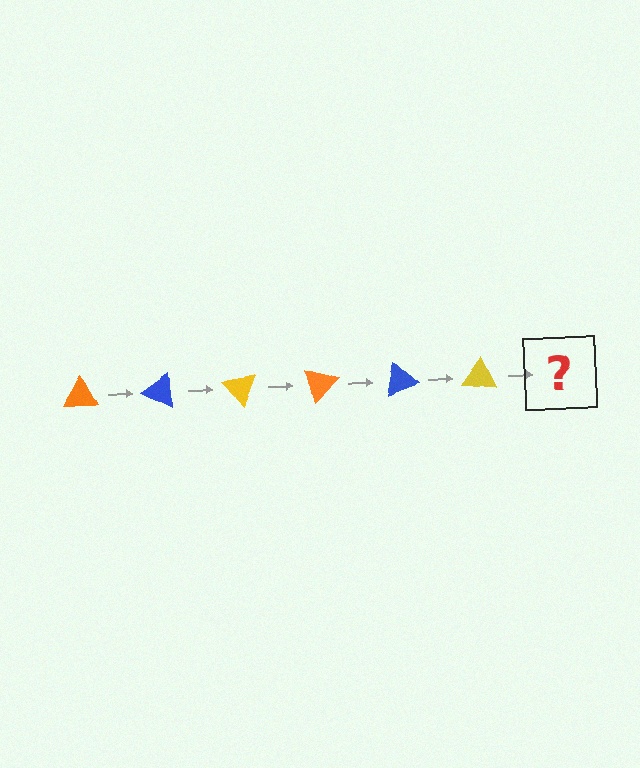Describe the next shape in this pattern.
It should be an orange triangle, rotated 150 degrees from the start.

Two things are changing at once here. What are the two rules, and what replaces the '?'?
The two rules are that it rotates 25 degrees each step and the color cycles through orange, blue, and yellow. The '?' should be an orange triangle, rotated 150 degrees from the start.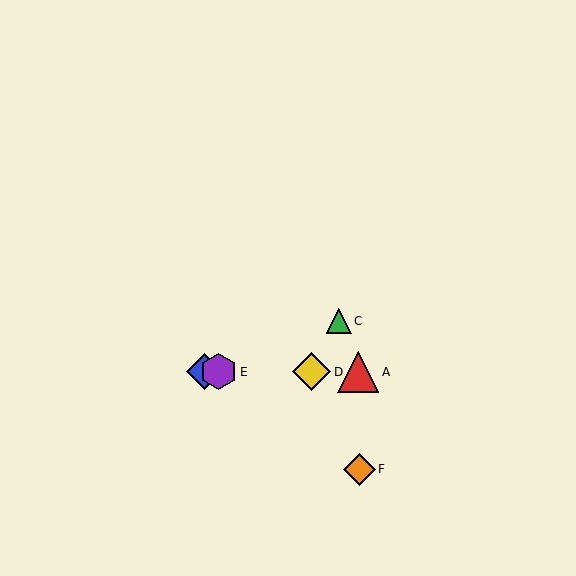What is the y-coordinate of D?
Object D is at y≈372.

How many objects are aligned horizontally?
4 objects (A, B, D, E) are aligned horizontally.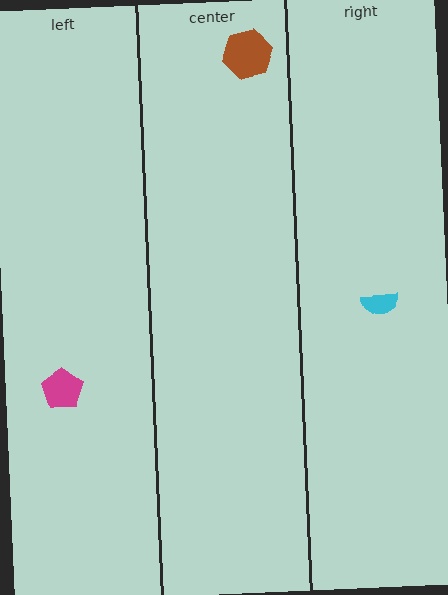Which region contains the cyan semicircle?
The right region.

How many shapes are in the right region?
1.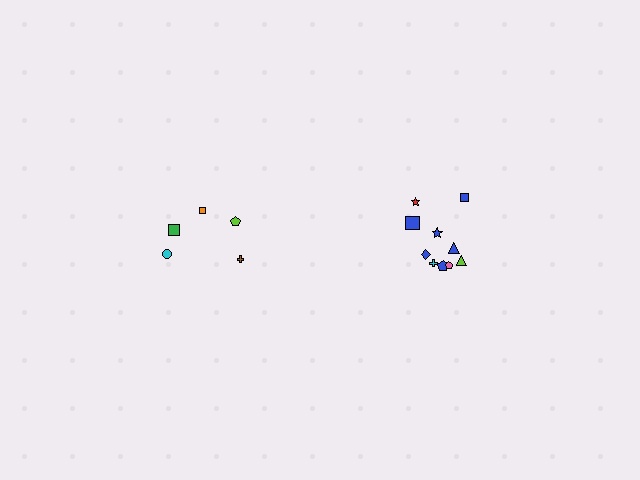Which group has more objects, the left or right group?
The right group.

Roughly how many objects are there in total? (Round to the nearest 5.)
Roughly 15 objects in total.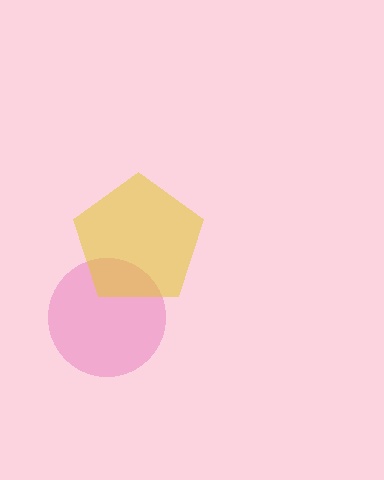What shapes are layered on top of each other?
The layered shapes are: a pink circle, a yellow pentagon.